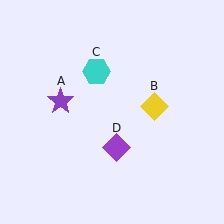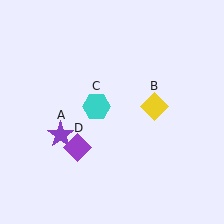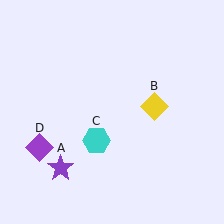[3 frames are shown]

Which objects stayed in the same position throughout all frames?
Yellow diamond (object B) remained stationary.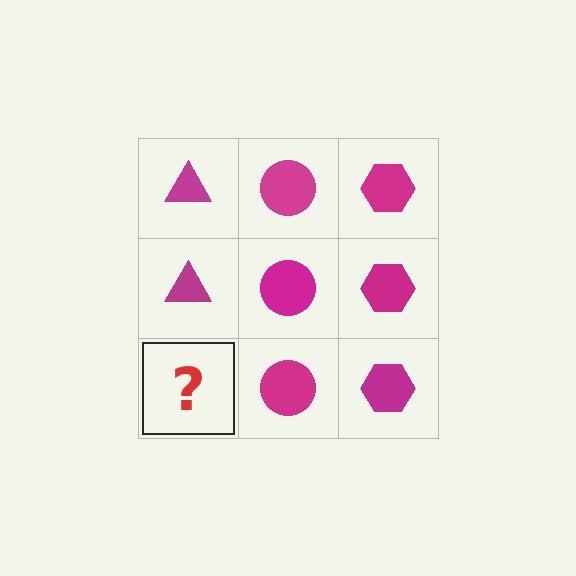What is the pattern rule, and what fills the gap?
The rule is that each column has a consistent shape. The gap should be filled with a magenta triangle.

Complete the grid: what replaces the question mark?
The question mark should be replaced with a magenta triangle.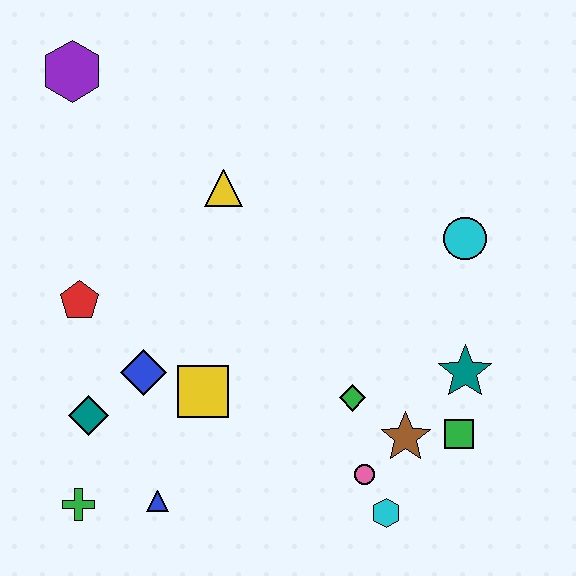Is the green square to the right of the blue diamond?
Yes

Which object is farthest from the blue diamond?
The cyan circle is farthest from the blue diamond.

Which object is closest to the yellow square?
The blue diamond is closest to the yellow square.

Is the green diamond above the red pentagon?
No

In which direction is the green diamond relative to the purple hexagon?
The green diamond is below the purple hexagon.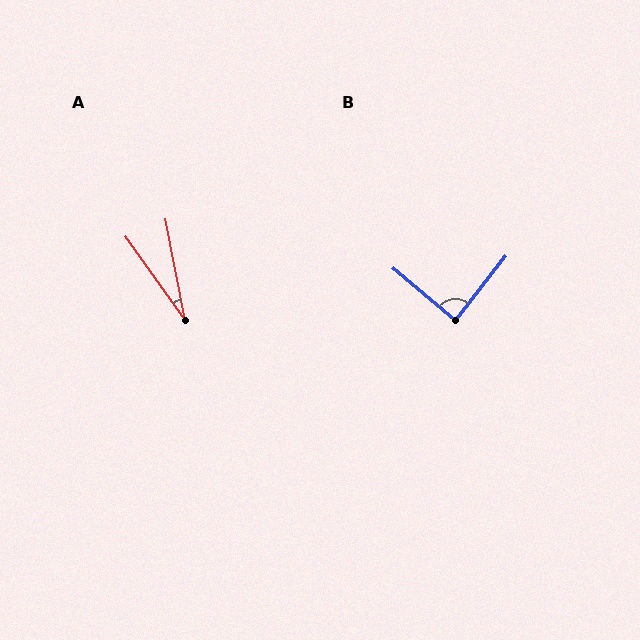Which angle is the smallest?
A, at approximately 25 degrees.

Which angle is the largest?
B, at approximately 88 degrees.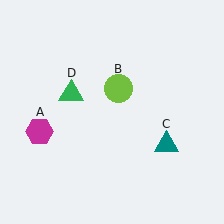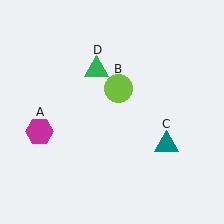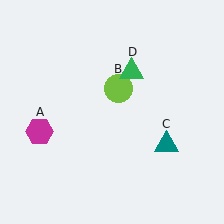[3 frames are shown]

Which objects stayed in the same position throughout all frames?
Magenta hexagon (object A) and lime circle (object B) and teal triangle (object C) remained stationary.